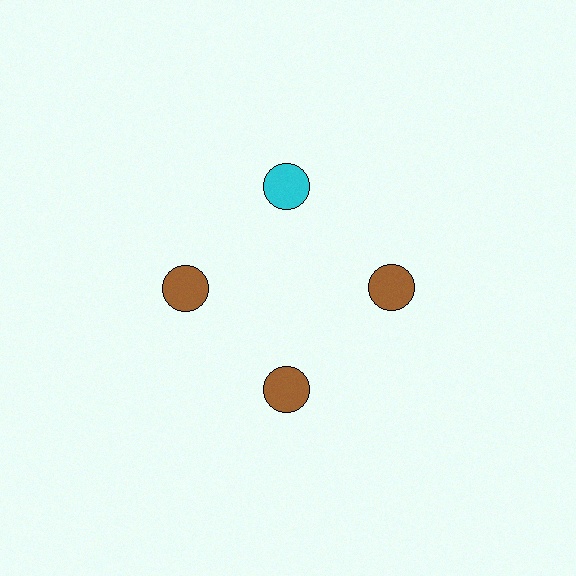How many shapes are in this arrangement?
There are 4 shapes arranged in a ring pattern.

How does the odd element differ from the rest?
It has a different color: cyan instead of brown.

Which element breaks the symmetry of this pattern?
The cyan circle at roughly the 12 o'clock position breaks the symmetry. All other shapes are brown circles.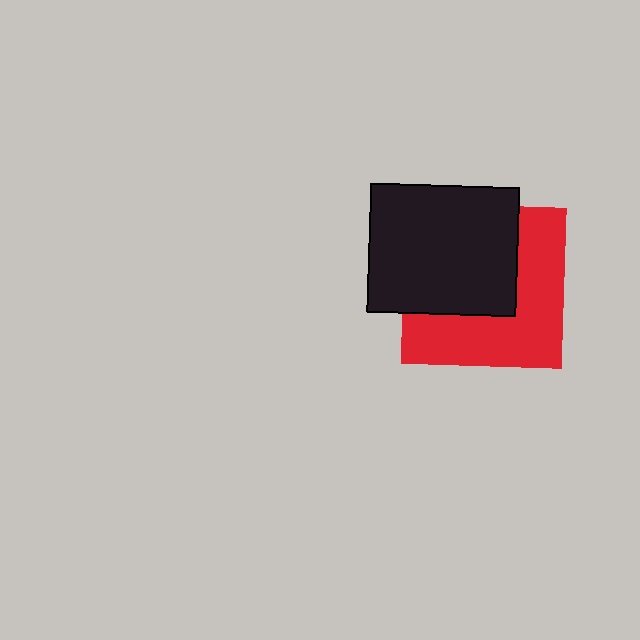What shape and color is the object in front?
The object in front is a black rectangle.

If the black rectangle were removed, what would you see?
You would see the complete red square.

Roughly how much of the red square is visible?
About half of it is visible (roughly 51%).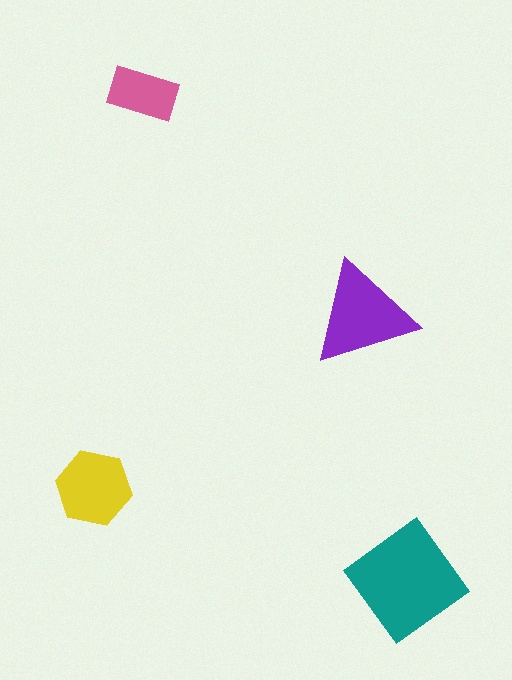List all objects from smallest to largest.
The pink rectangle, the yellow hexagon, the purple triangle, the teal diamond.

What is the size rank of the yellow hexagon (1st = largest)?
3rd.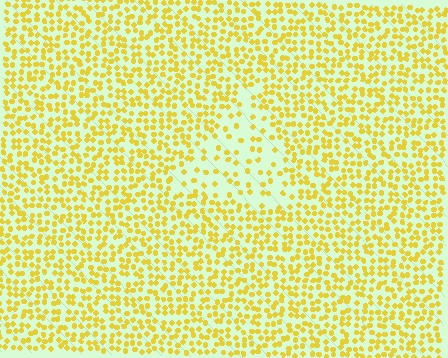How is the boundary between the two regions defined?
The boundary is defined by a change in element density (approximately 2.2x ratio). All elements are the same color, size, and shape.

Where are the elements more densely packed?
The elements are more densely packed outside the triangle boundary.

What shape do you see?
I see a triangle.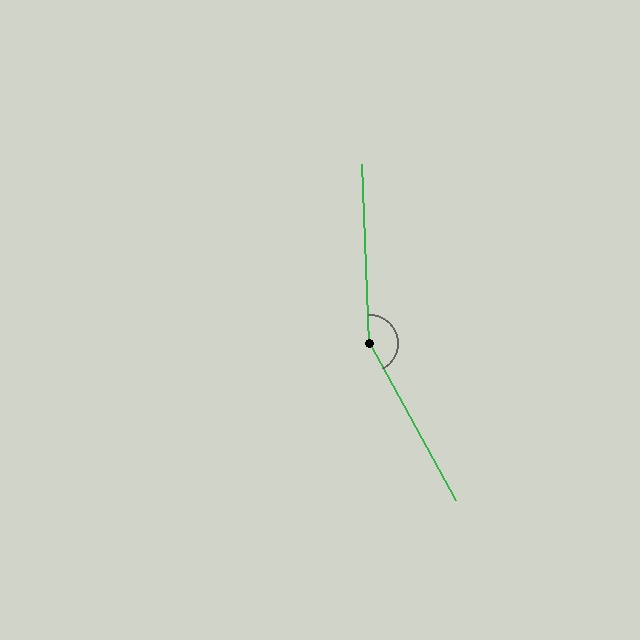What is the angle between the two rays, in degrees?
Approximately 154 degrees.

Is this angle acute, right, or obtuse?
It is obtuse.